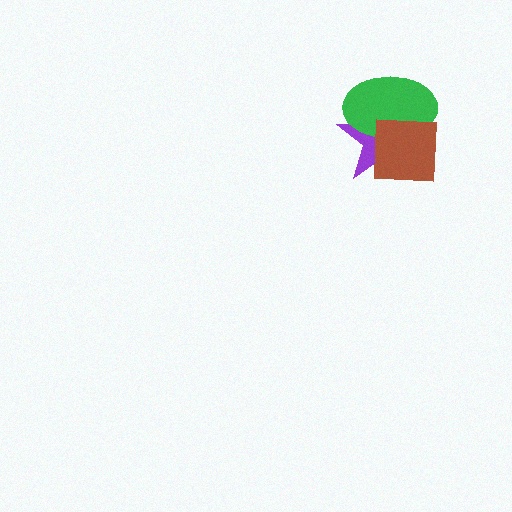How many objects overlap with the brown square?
2 objects overlap with the brown square.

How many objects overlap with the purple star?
2 objects overlap with the purple star.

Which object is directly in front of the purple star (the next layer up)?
The green ellipse is directly in front of the purple star.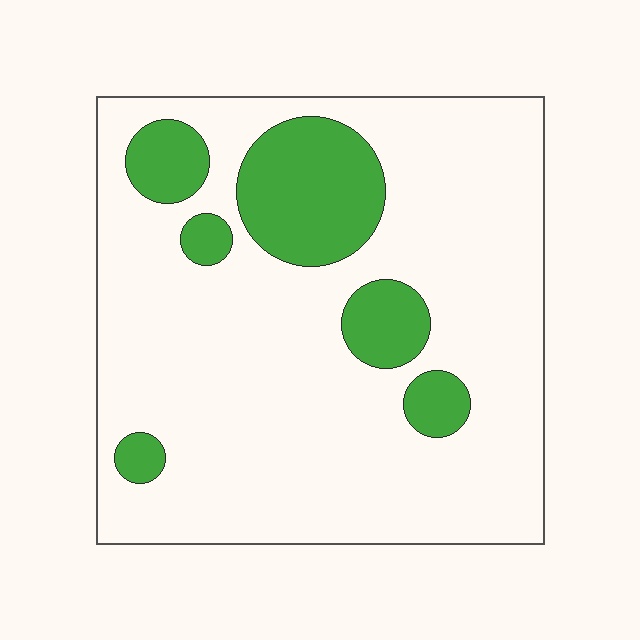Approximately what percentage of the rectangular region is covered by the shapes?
Approximately 20%.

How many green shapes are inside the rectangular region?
6.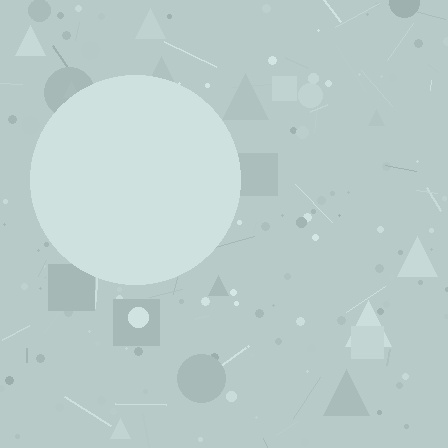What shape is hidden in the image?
A circle is hidden in the image.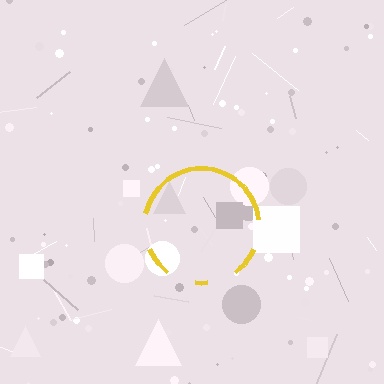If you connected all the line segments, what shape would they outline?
They would outline a circle.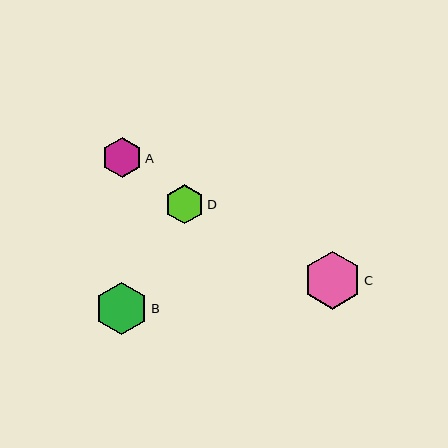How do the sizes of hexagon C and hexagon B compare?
Hexagon C and hexagon B are approximately the same size.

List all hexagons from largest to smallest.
From largest to smallest: C, B, A, D.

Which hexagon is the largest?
Hexagon C is the largest with a size of approximately 58 pixels.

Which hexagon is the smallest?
Hexagon D is the smallest with a size of approximately 39 pixels.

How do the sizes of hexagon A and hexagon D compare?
Hexagon A and hexagon D are approximately the same size.